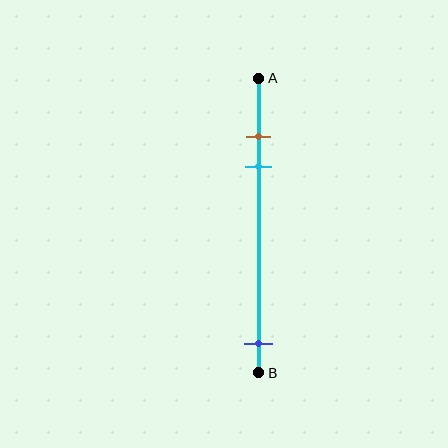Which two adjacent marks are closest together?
The brown and cyan marks are the closest adjacent pair.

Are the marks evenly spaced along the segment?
No, the marks are not evenly spaced.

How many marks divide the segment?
There are 3 marks dividing the segment.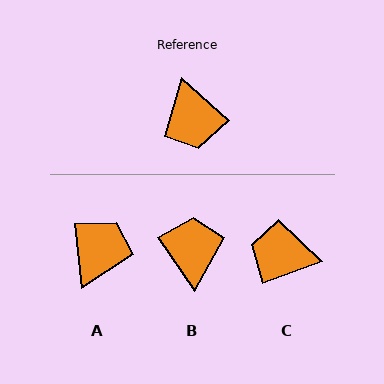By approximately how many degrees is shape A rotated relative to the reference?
Approximately 139 degrees counter-clockwise.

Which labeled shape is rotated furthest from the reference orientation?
B, about 167 degrees away.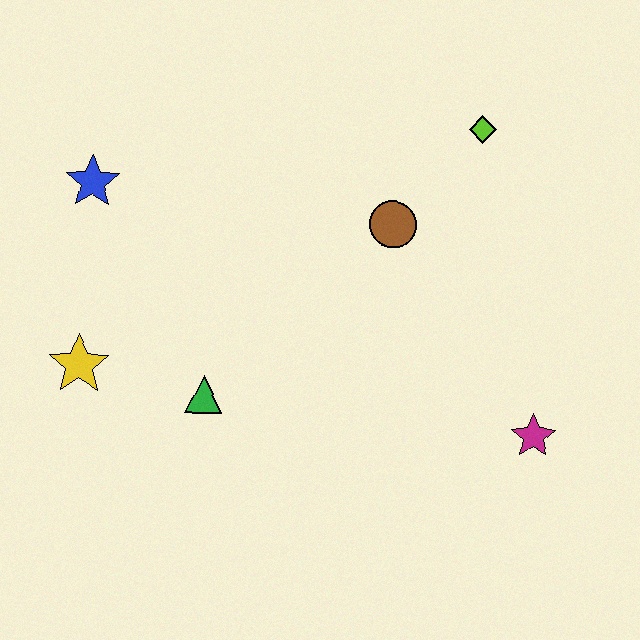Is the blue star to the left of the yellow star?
No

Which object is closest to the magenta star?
The brown circle is closest to the magenta star.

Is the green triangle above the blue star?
No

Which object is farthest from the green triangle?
The lime diamond is farthest from the green triangle.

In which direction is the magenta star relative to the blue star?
The magenta star is to the right of the blue star.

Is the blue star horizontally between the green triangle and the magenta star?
No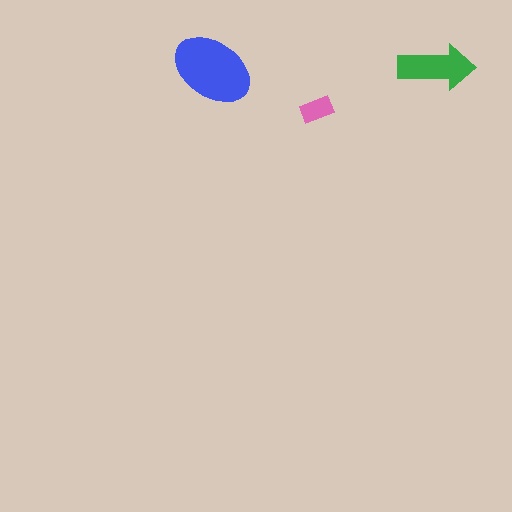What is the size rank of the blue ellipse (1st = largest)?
1st.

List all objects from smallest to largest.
The pink rectangle, the green arrow, the blue ellipse.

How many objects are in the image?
There are 3 objects in the image.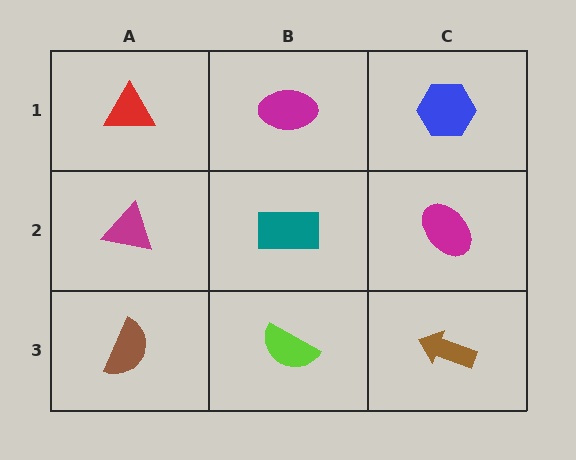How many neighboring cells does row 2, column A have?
3.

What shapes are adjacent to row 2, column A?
A red triangle (row 1, column A), a brown semicircle (row 3, column A), a teal rectangle (row 2, column B).